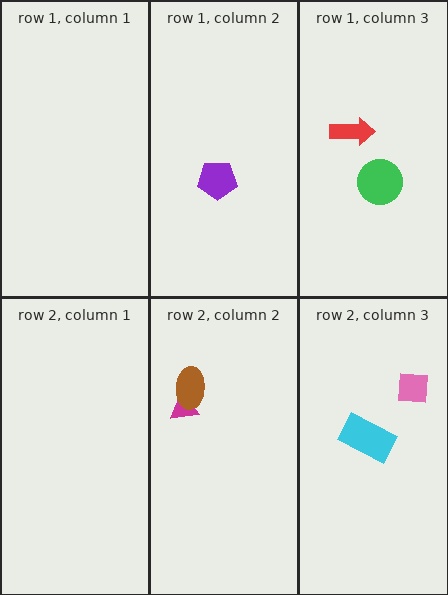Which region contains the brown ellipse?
The row 2, column 2 region.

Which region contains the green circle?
The row 1, column 3 region.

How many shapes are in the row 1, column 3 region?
2.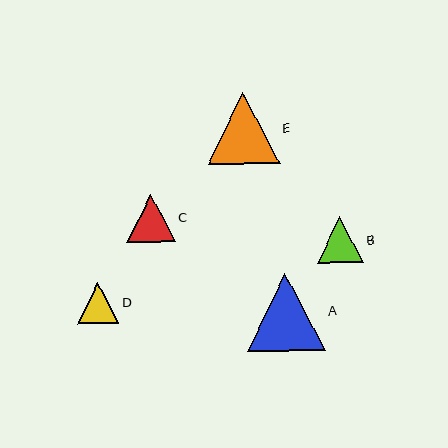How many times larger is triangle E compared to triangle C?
Triangle E is approximately 1.5 times the size of triangle C.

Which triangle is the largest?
Triangle A is the largest with a size of approximately 78 pixels.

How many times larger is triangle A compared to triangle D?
Triangle A is approximately 1.9 times the size of triangle D.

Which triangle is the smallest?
Triangle D is the smallest with a size of approximately 41 pixels.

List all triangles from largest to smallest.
From largest to smallest: A, E, C, B, D.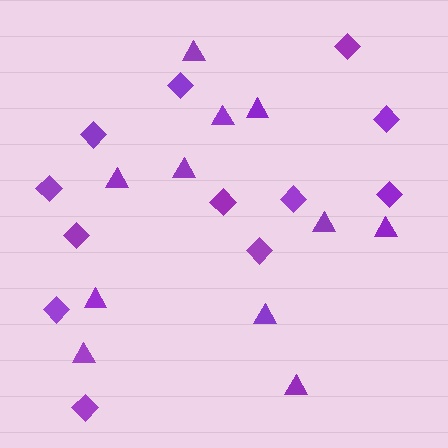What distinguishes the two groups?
There are 2 groups: one group of diamonds (12) and one group of triangles (11).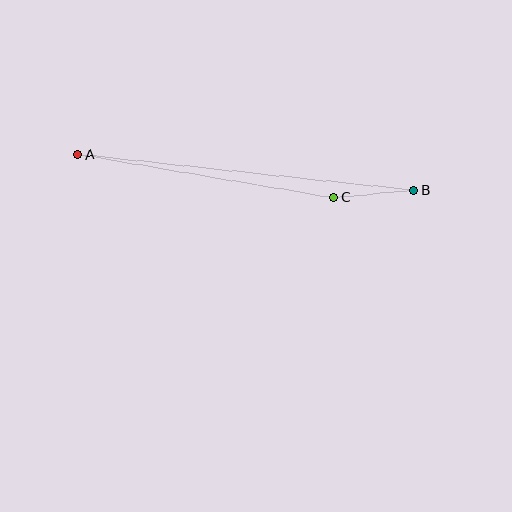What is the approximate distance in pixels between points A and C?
The distance between A and C is approximately 260 pixels.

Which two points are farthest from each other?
Points A and B are farthest from each other.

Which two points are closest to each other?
Points B and C are closest to each other.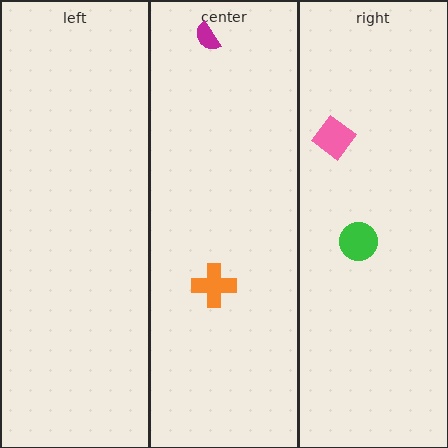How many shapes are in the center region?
2.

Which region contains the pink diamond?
The right region.